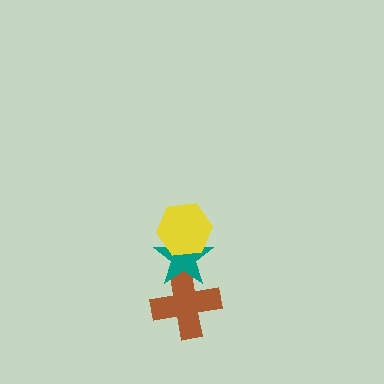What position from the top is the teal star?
The teal star is 2nd from the top.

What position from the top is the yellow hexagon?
The yellow hexagon is 1st from the top.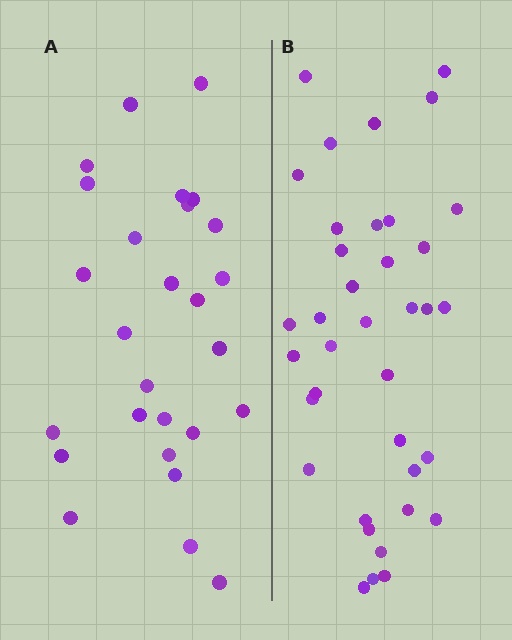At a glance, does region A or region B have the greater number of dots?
Region B (the right region) has more dots.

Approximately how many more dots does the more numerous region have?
Region B has roughly 10 or so more dots than region A.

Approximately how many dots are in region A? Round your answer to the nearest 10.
About 30 dots. (The exact count is 27, which rounds to 30.)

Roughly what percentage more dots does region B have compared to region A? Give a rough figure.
About 35% more.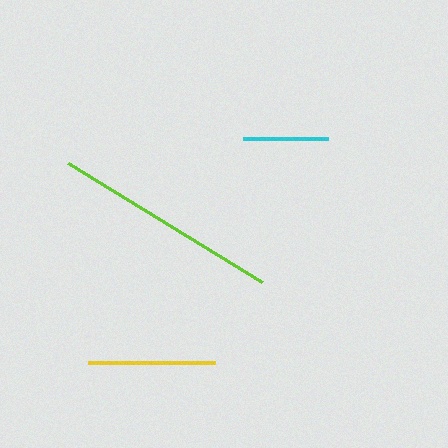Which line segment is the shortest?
The cyan line is the shortest at approximately 86 pixels.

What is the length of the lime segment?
The lime segment is approximately 228 pixels long.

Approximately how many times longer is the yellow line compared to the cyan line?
The yellow line is approximately 1.5 times the length of the cyan line.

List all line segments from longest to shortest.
From longest to shortest: lime, yellow, cyan.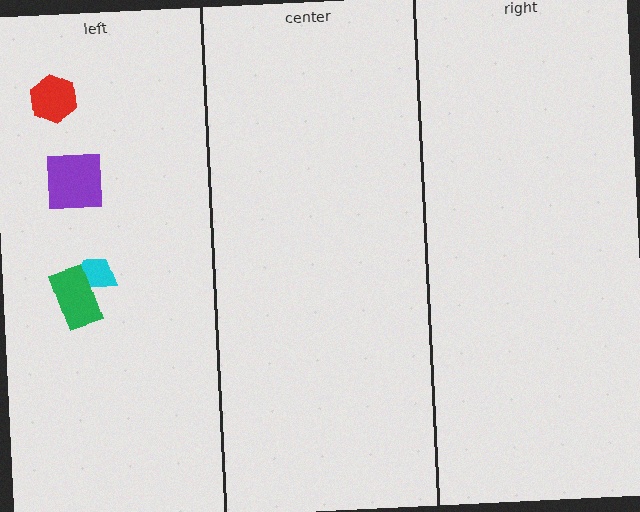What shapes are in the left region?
The cyan trapezoid, the green rectangle, the red hexagon, the purple square.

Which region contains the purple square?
The left region.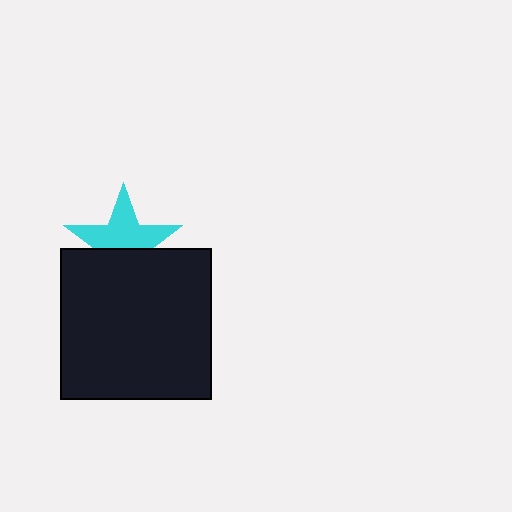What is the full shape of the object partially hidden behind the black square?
The partially hidden object is a cyan star.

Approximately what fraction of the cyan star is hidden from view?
Roughly 43% of the cyan star is hidden behind the black square.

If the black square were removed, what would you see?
You would see the complete cyan star.